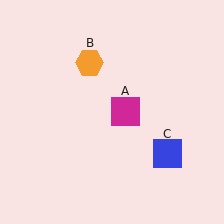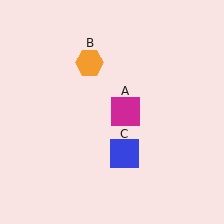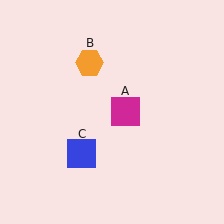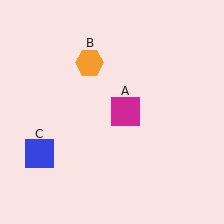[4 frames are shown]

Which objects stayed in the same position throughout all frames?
Magenta square (object A) and orange hexagon (object B) remained stationary.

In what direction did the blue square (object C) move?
The blue square (object C) moved left.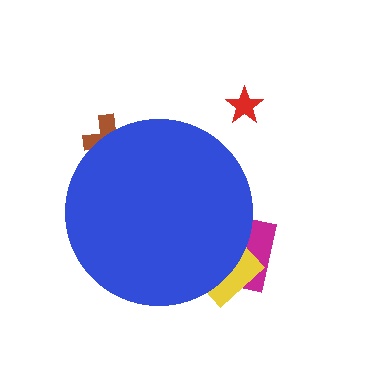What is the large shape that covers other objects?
A blue circle.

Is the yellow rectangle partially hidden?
Yes, the yellow rectangle is partially hidden behind the blue circle.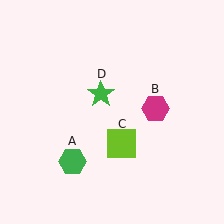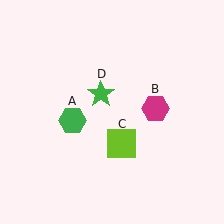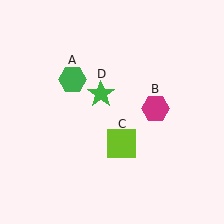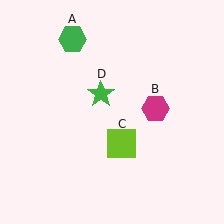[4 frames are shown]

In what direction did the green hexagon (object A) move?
The green hexagon (object A) moved up.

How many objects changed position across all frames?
1 object changed position: green hexagon (object A).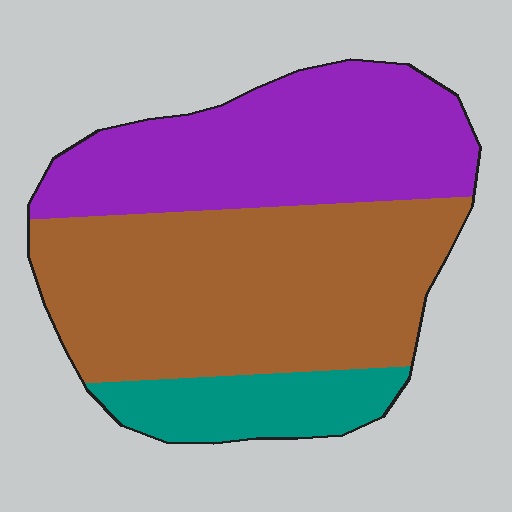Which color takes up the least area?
Teal, at roughly 15%.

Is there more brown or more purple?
Brown.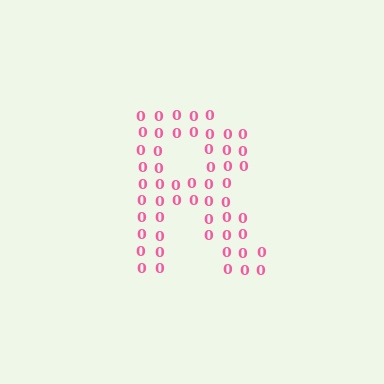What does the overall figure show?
The overall figure shows the letter R.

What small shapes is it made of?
It is made of small digit 0's.